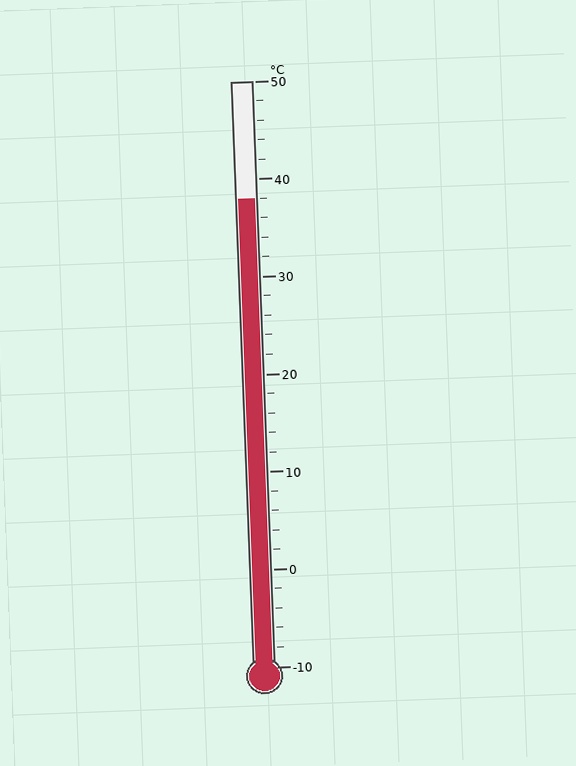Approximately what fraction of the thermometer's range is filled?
The thermometer is filled to approximately 80% of its range.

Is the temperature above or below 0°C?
The temperature is above 0°C.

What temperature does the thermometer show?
The thermometer shows approximately 38°C.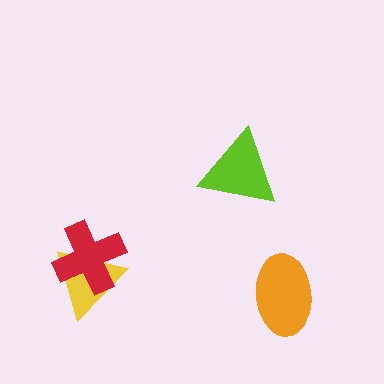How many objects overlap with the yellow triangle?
1 object overlaps with the yellow triangle.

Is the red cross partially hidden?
No, no other shape covers it.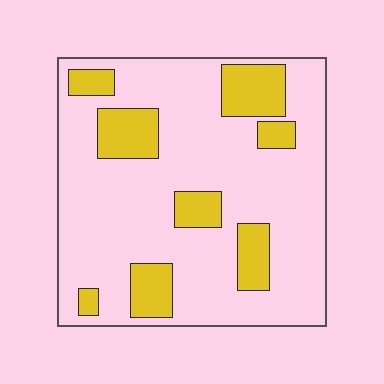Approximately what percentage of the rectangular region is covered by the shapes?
Approximately 20%.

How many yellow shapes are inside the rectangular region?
8.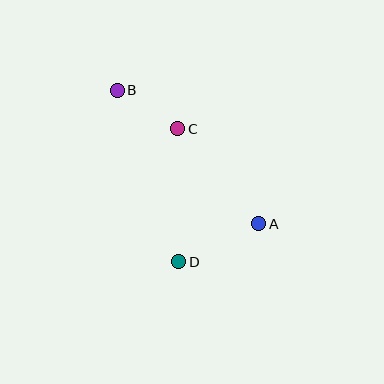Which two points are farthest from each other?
Points A and B are farthest from each other.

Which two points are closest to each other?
Points B and C are closest to each other.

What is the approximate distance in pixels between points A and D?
The distance between A and D is approximately 89 pixels.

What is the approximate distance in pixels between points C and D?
The distance between C and D is approximately 133 pixels.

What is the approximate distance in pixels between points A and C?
The distance between A and C is approximately 125 pixels.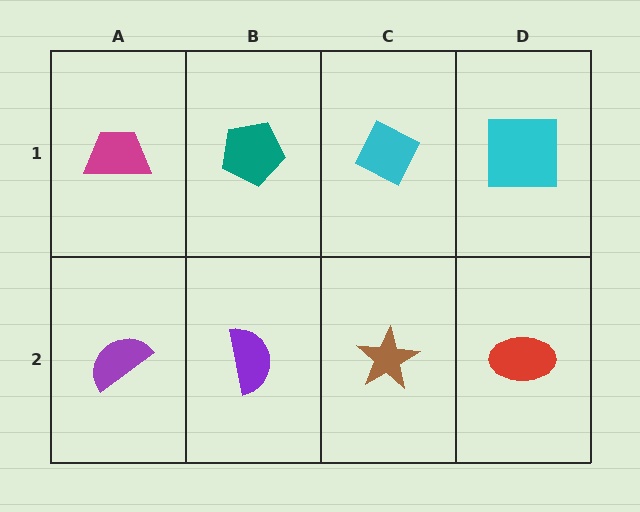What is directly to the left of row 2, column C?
A purple semicircle.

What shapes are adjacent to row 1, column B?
A purple semicircle (row 2, column B), a magenta trapezoid (row 1, column A), a cyan diamond (row 1, column C).